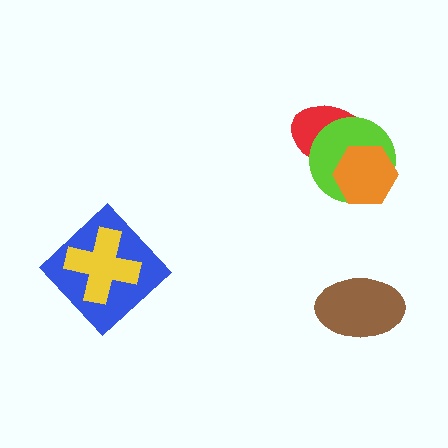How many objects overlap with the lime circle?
2 objects overlap with the lime circle.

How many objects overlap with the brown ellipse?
0 objects overlap with the brown ellipse.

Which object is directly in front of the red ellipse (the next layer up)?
The lime circle is directly in front of the red ellipse.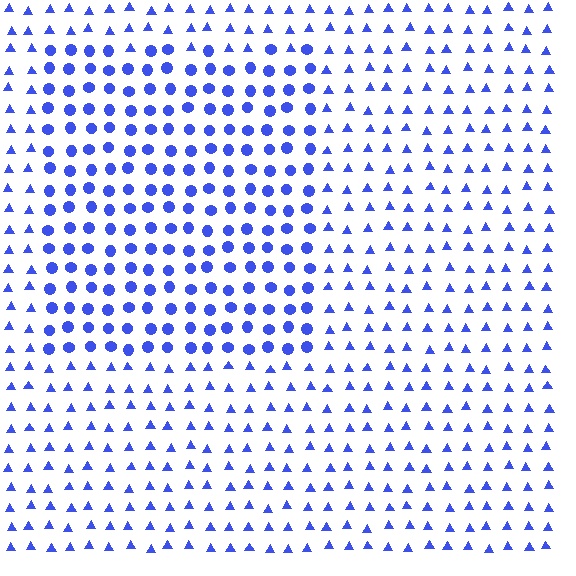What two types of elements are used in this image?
The image uses circles inside the rectangle region and triangles outside it.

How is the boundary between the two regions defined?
The boundary is defined by a change in element shape: circles inside vs. triangles outside. All elements share the same color and spacing.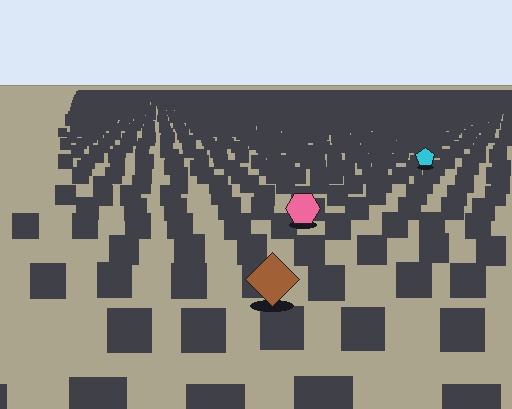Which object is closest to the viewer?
The brown diamond is closest. The texture marks near it are larger and more spread out.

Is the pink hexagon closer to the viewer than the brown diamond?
No. The brown diamond is closer — you can tell from the texture gradient: the ground texture is coarser near it.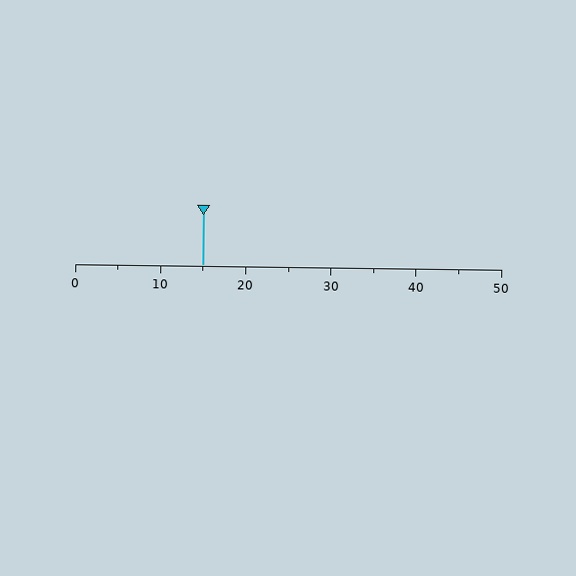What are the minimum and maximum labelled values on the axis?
The axis runs from 0 to 50.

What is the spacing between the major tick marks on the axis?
The major ticks are spaced 10 apart.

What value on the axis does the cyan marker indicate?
The marker indicates approximately 15.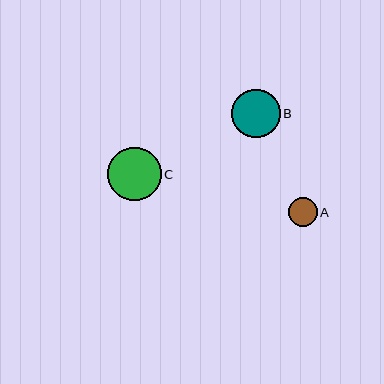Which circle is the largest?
Circle C is the largest with a size of approximately 54 pixels.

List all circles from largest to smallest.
From largest to smallest: C, B, A.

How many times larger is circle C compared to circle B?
Circle C is approximately 1.1 times the size of circle B.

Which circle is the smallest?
Circle A is the smallest with a size of approximately 29 pixels.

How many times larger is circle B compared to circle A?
Circle B is approximately 1.7 times the size of circle A.